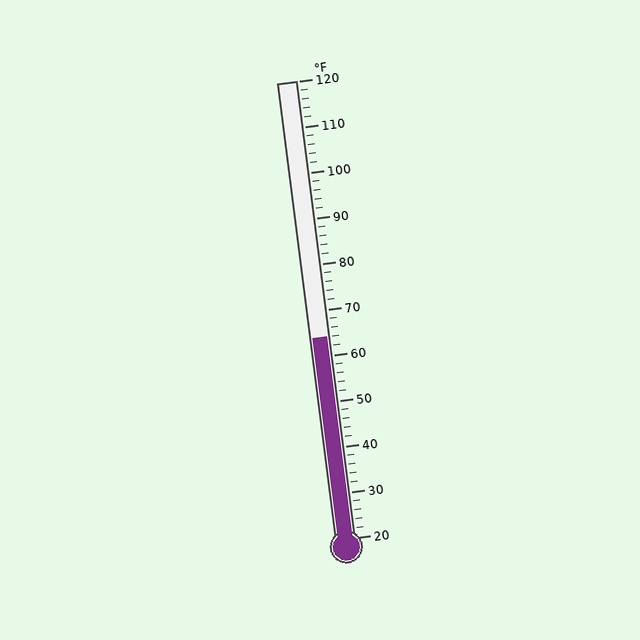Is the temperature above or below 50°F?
The temperature is above 50°F.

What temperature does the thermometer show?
The thermometer shows approximately 64°F.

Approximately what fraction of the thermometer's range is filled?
The thermometer is filled to approximately 45% of its range.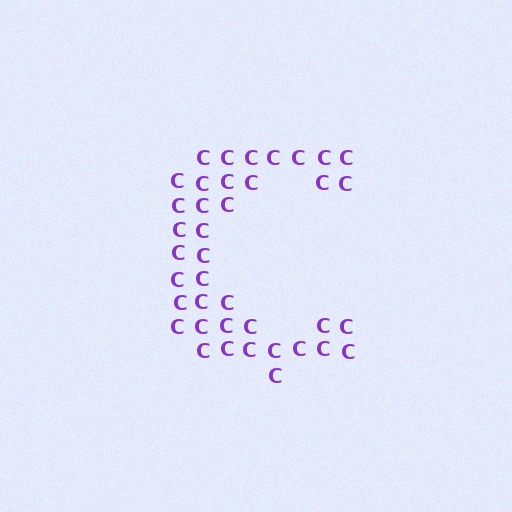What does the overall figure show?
The overall figure shows the letter C.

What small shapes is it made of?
It is made of small letter C's.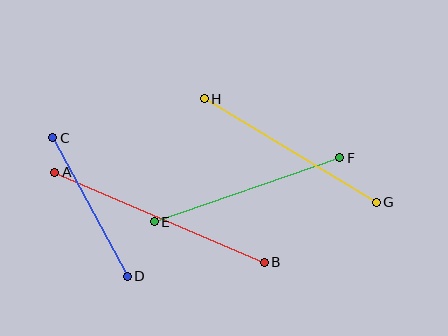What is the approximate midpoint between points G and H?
The midpoint is at approximately (290, 151) pixels.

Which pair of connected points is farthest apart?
Points A and B are farthest apart.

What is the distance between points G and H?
The distance is approximately 201 pixels.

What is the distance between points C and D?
The distance is approximately 157 pixels.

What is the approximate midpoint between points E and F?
The midpoint is at approximately (247, 190) pixels.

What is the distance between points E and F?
The distance is approximately 197 pixels.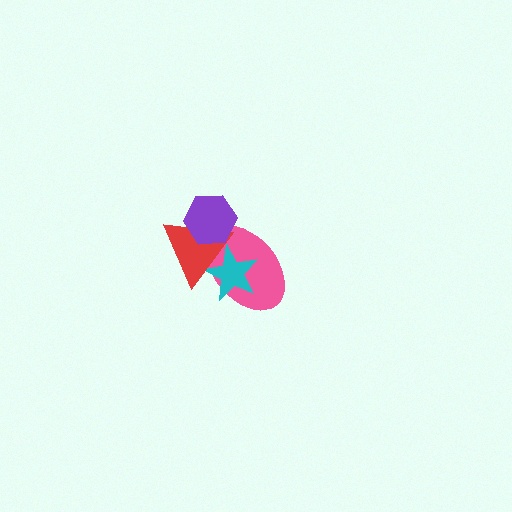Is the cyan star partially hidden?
Yes, it is partially covered by another shape.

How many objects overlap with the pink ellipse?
3 objects overlap with the pink ellipse.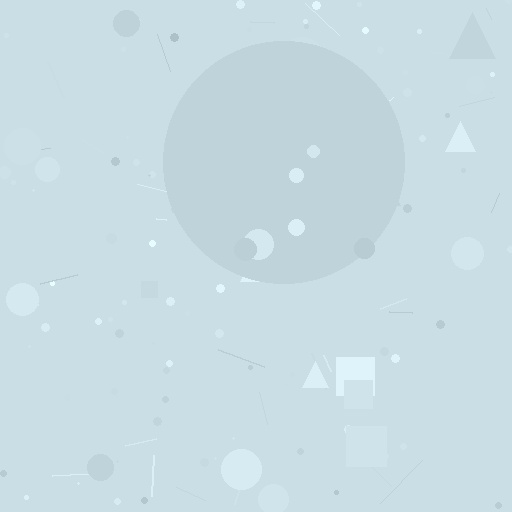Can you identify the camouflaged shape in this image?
The camouflaged shape is a circle.